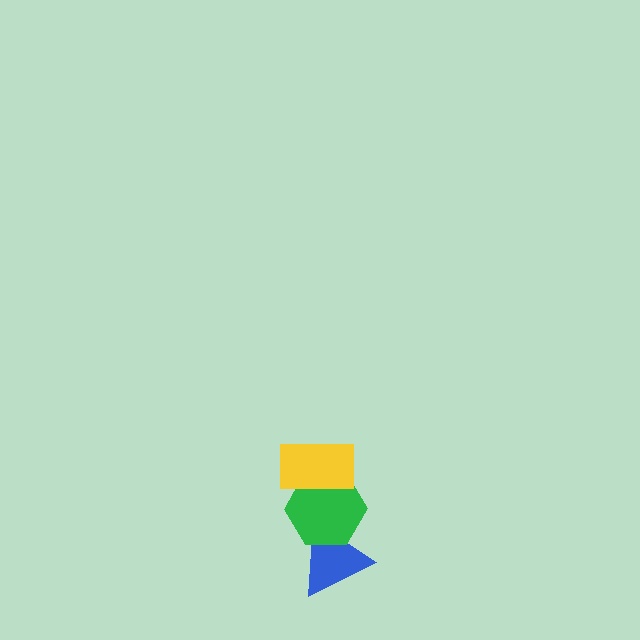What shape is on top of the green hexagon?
The yellow rectangle is on top of the green hexagon.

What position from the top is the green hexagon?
The green hexagon is 2nd from the top.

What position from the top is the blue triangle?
The blue triangle is 3rd from the top.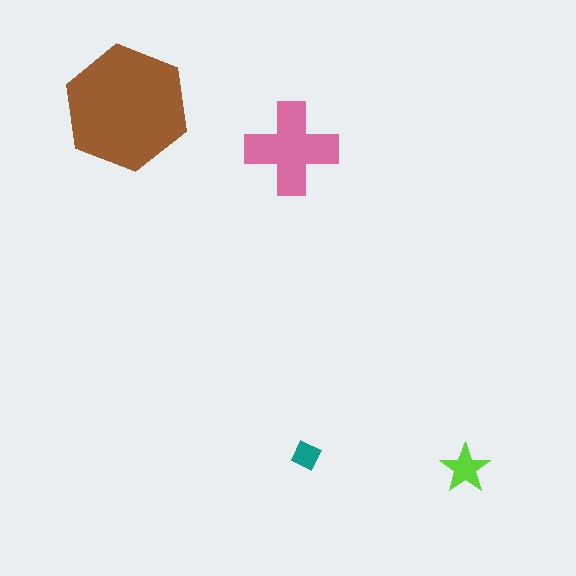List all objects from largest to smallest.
The brown hexagon, the pink cross, the lime star, the teal diamond.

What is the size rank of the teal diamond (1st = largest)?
4th.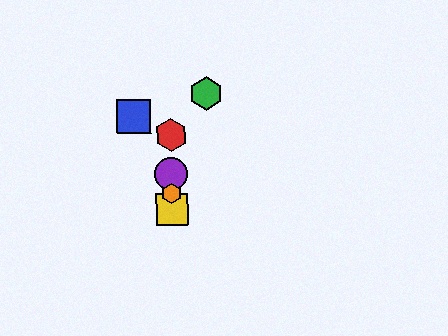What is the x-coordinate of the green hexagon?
The green hexagon is at x≈206.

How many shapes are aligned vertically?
4 shapes (the red hexagon, the yellow square, the purple circle, the orange hexagon) are aligned vertically.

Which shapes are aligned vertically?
The red hexagon, the yellow square, the purple circle, the orange hexagon are aligned vertically.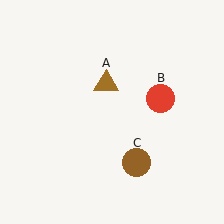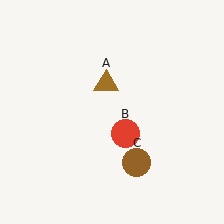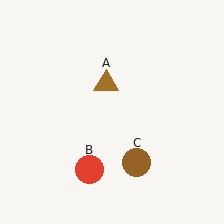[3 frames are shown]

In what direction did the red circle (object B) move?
The red circle (object B) moved down and to the left.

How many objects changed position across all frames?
1 object changed position: red circle (object B).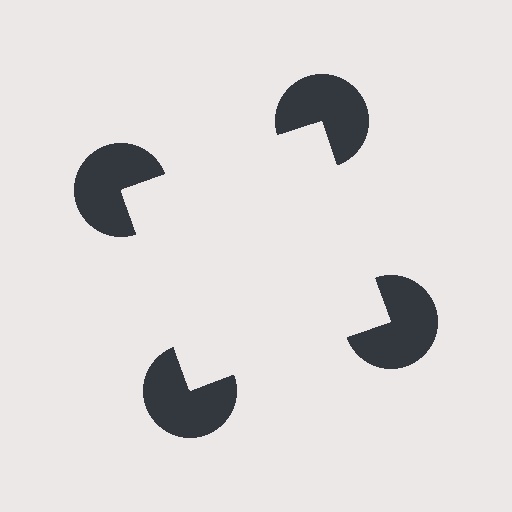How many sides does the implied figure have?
4 sides.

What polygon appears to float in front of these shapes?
An illusory square — its edges are inferred from the aligned wedge cuts in the pac-man discs, not physically drawn.